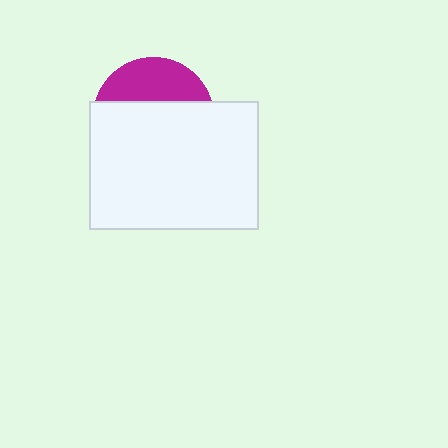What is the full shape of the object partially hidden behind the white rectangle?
The partially hidden object is a magenta circle.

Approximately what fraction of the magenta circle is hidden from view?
Roughly 67% of the magenta circle is hidden behind the white rectangle.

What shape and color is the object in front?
The object in front is a white rectangle.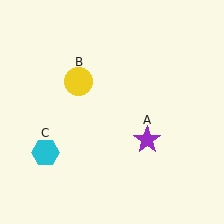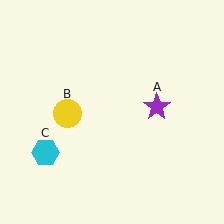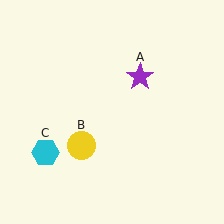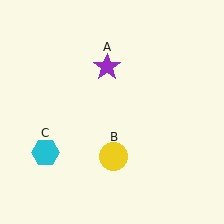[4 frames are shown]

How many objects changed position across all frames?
2 objects changed position: purple star (object A), yellow circle (object B).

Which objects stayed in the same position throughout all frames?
Cyan hexagon (object C) remained stationary.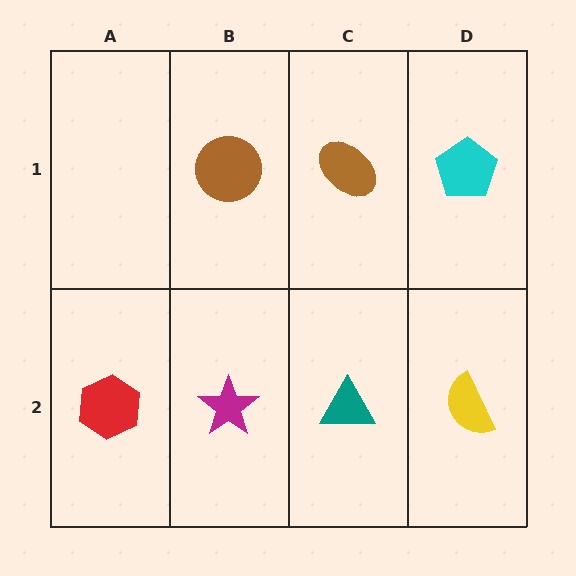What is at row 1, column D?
A cyan pentagon.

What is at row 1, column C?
A brown ellipse.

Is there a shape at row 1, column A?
No, that cell is empty.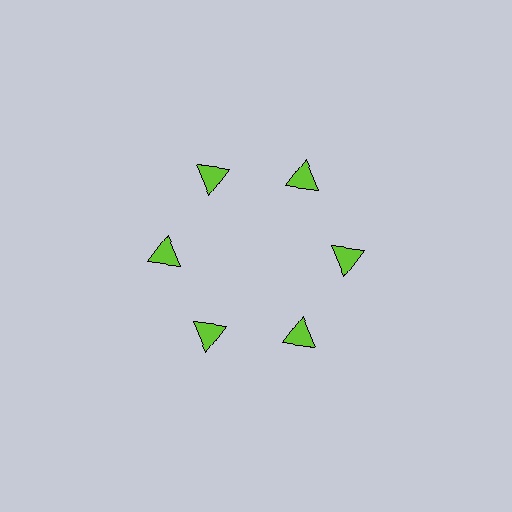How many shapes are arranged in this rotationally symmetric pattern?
There are 6 shapes, arranged in 6 groups of 1.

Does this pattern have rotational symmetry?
Yes, this pattern has 6-fold rotational symmetry. It looks the same after rotating 60 degrees around the center.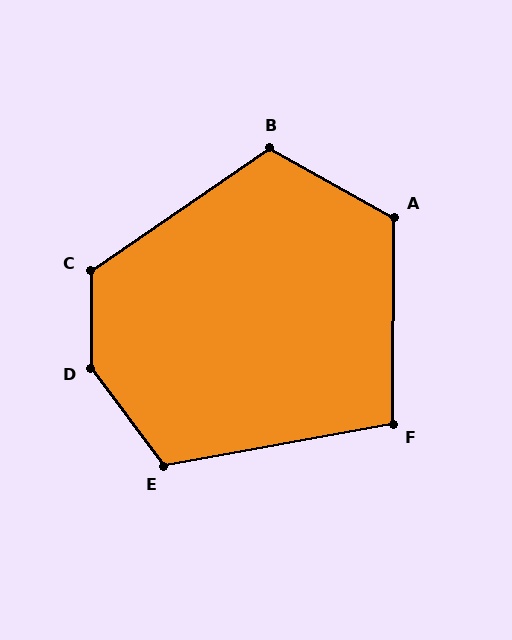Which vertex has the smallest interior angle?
F, at approximately 101 degrees.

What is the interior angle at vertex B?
Approximately 117 degrees (obtuse).